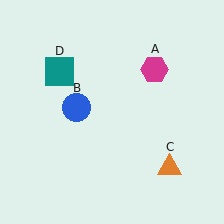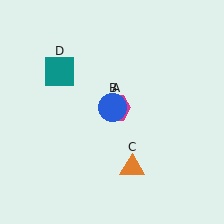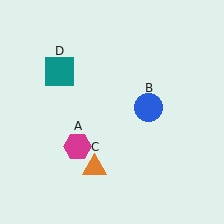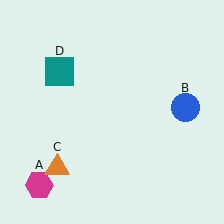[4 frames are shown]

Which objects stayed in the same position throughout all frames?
Teal square (object D) remained stationary.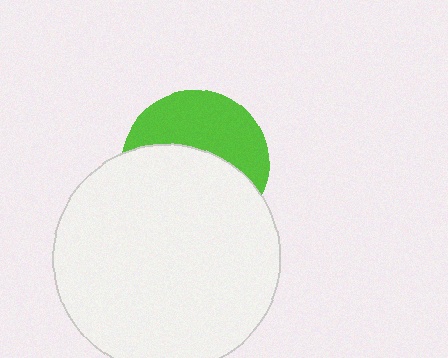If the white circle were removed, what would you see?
You would see the complete lime circle.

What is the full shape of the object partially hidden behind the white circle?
The partially hidden object is a lime circle.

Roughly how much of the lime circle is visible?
A small part of it is visible (roughly 44%).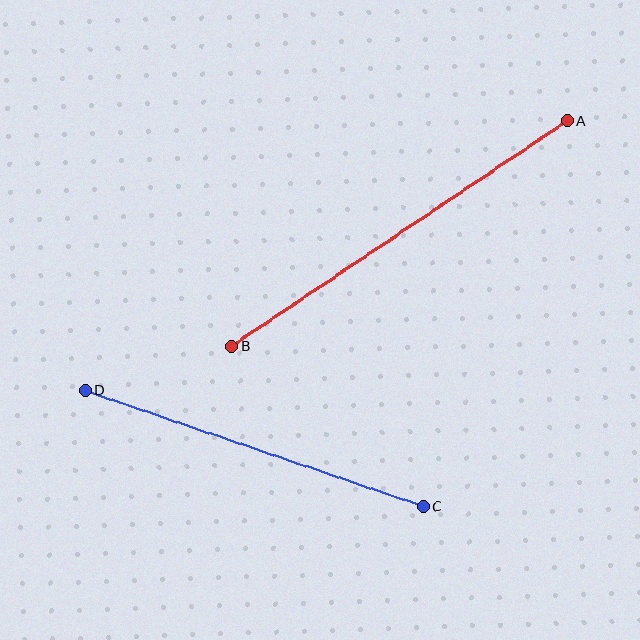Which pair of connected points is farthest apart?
Points A and B are farthest apart.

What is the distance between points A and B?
The distance is approximately 404 pixels.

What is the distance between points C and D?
The distance is approximately 357 pixels.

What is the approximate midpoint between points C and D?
The midpoint is at approximately (254, 449) pixels.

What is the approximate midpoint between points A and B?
The midpoint is at approximately (399, 234) pixels.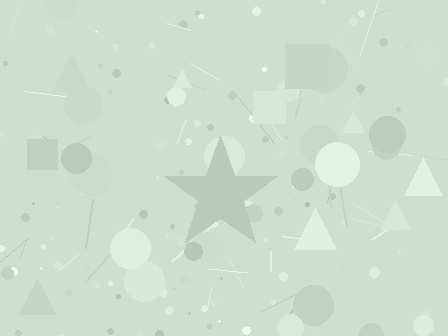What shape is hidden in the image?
A star is hidden in the image.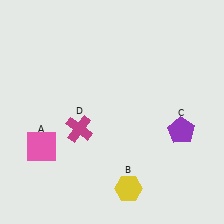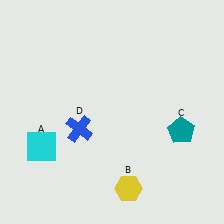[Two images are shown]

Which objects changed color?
A changed from pink to cyan. C changed from purple to teal. D changed from magenta to blue.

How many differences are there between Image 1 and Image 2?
There are 3 differences between the two images.